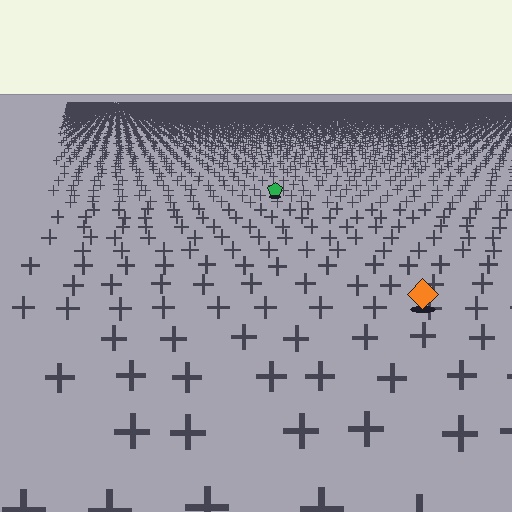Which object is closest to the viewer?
The orange diamond is closest. The texture marks near it are larger and more spread out.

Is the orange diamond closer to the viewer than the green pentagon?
Yes. The orange diamond is closer — you can tell from the texture gradient: the ground texture is coarser near it.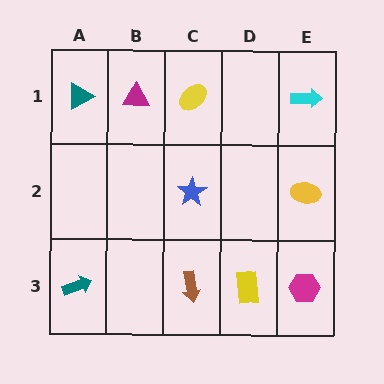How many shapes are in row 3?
4 shapes.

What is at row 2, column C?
A blue star.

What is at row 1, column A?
A teal triangle.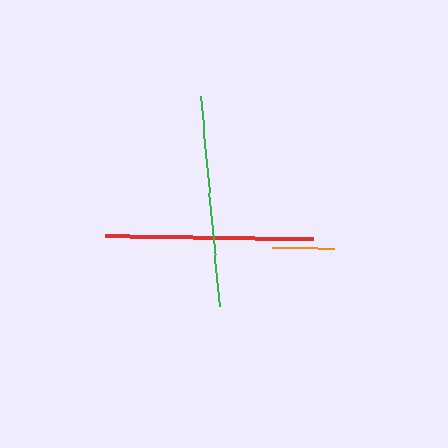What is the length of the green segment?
The green segment is approximately 211 pixels long.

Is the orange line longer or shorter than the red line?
The red line is longer than the orange line.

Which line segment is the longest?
The green line is the longest at approximately 211 pixels.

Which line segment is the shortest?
The orange line is the shortest at approximately 62 pixels.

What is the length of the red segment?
The red segment is approximately 208 pixels long.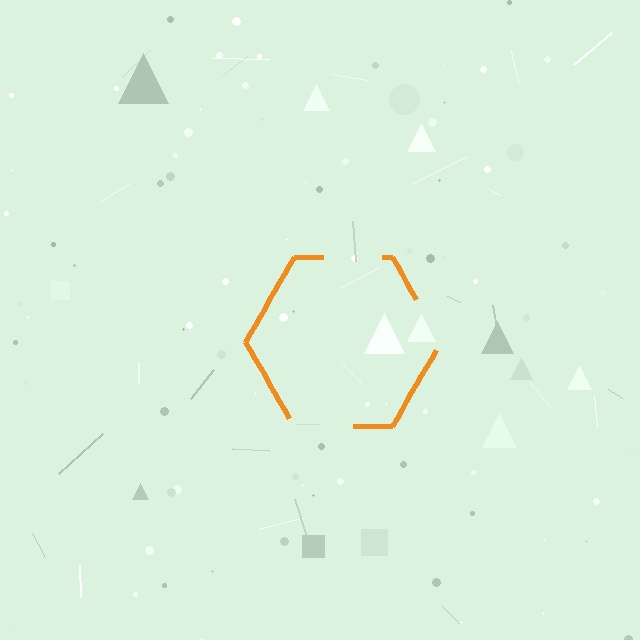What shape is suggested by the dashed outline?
The dashed outline suggests a hexagon.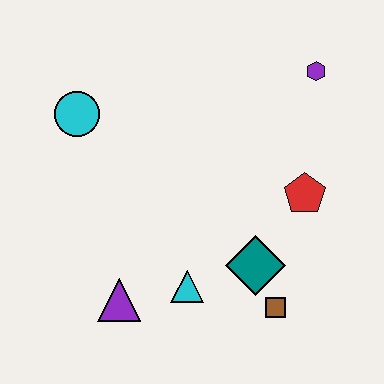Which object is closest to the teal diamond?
The brown square is closest to the teal diamond.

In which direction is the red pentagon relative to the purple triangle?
The red pentagon is to the right of the purple triangle.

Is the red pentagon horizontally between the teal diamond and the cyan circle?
No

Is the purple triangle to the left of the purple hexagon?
Yes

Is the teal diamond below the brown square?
No